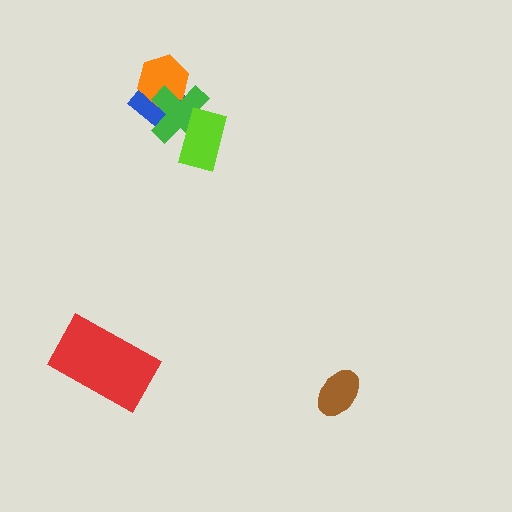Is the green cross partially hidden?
Yes, it is partially covered by another shape.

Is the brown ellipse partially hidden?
No, no other shape covers it.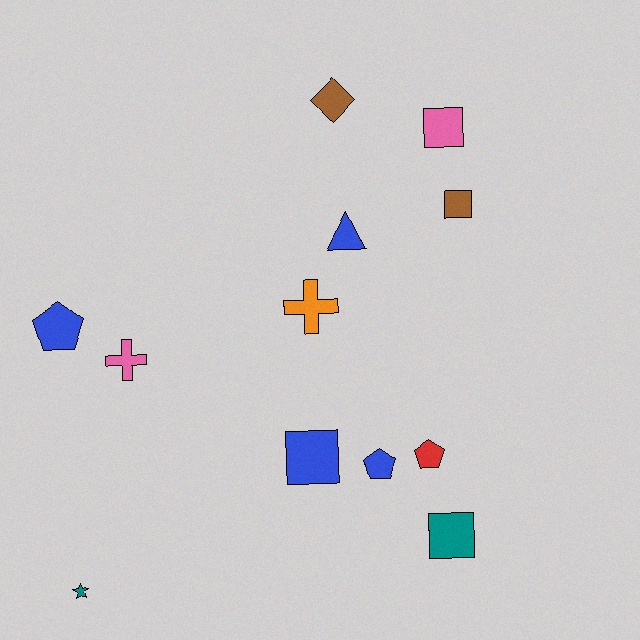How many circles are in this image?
There are no circles.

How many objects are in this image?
There are 12 objects.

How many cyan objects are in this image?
There are no cyan objects.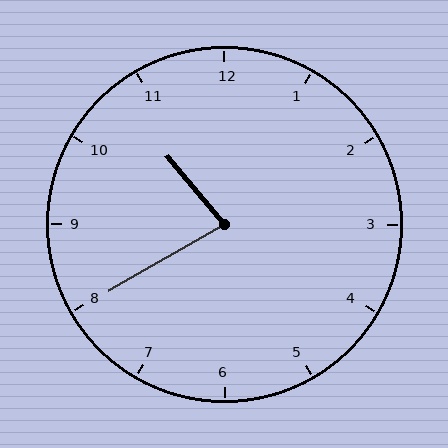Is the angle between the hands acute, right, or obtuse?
It is acute.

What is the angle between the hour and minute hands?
Approximately 80 degrees.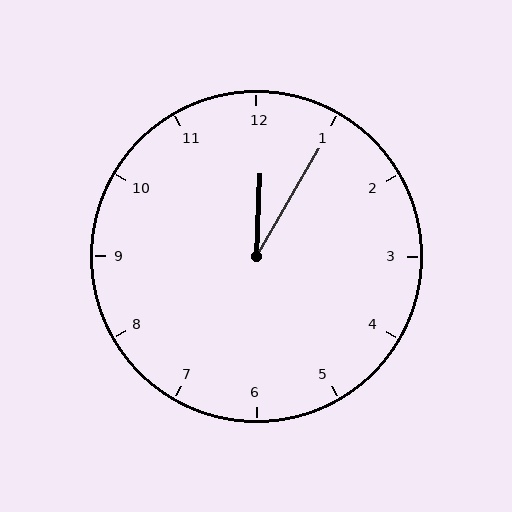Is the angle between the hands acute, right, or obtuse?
It is acute.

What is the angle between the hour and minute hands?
Approximately 28 degrees.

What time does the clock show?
12:05.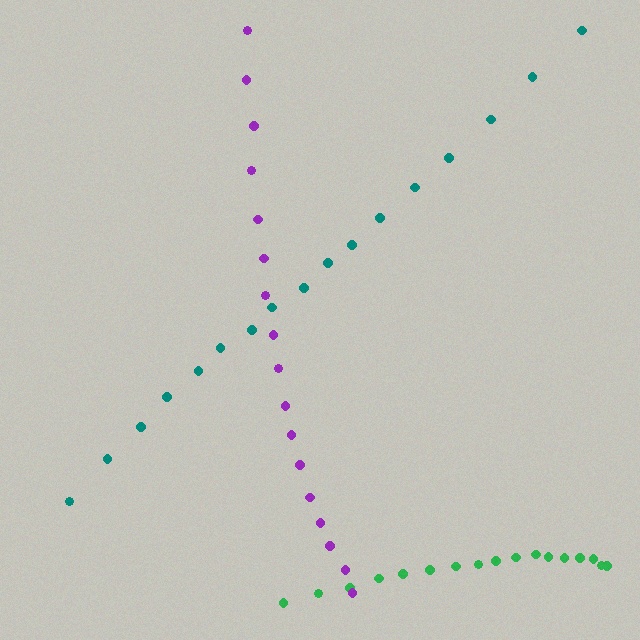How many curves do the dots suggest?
There are 3 distinct paths.